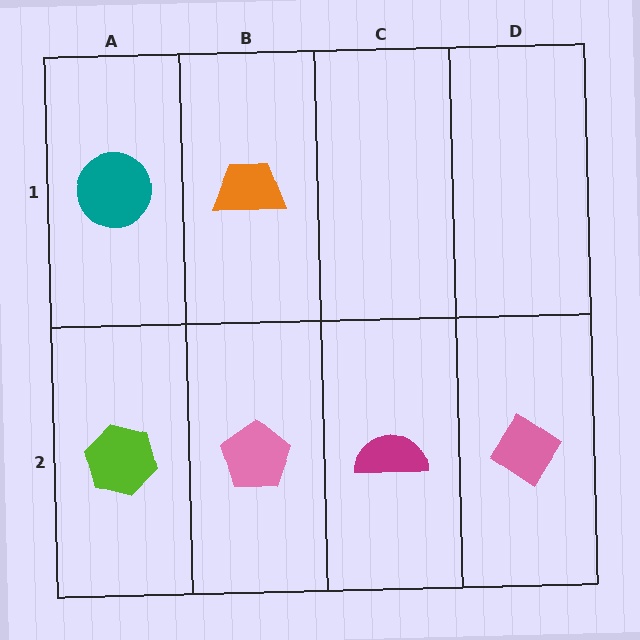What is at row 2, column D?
A pink diamond.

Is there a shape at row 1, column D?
No, that cell is empty.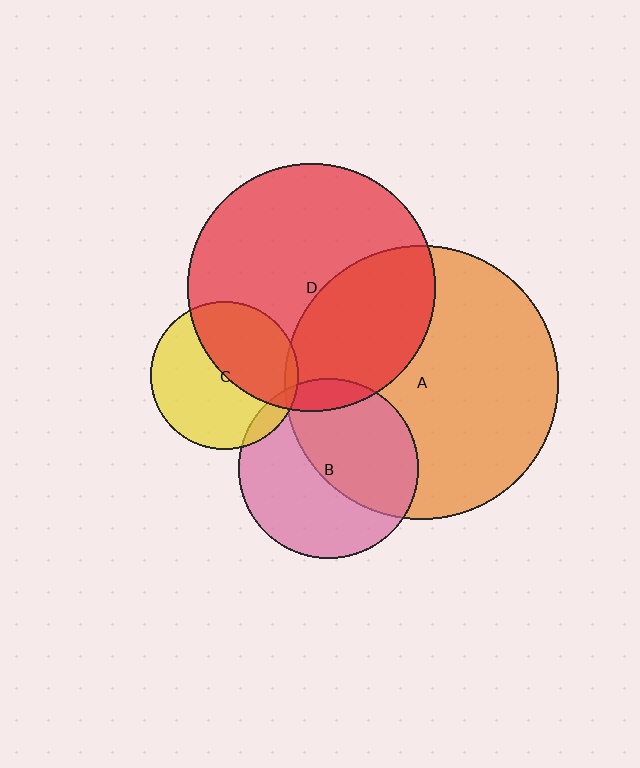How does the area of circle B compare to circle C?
Approximately 1.5 times.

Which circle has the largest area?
Circle A (orange).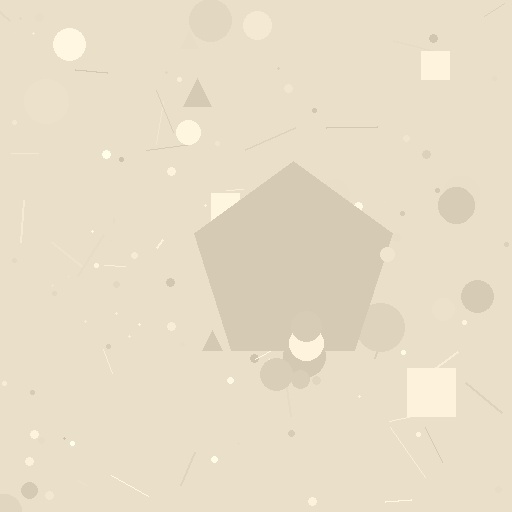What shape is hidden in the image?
A pentagon is hidden in the image.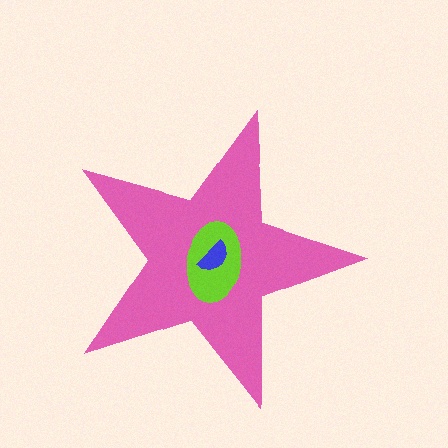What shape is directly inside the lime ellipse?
The blue semicircle.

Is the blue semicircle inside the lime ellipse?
Yes.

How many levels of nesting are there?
3.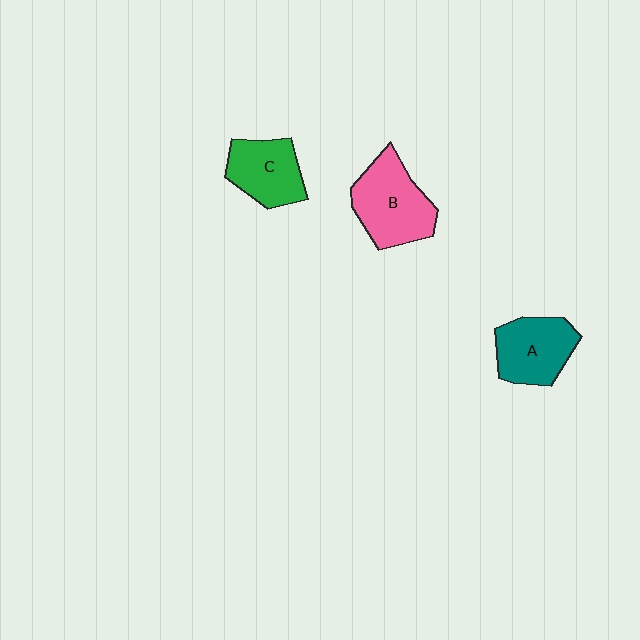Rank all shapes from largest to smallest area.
From largest to smallest: B (pink), A (teal), C (green).